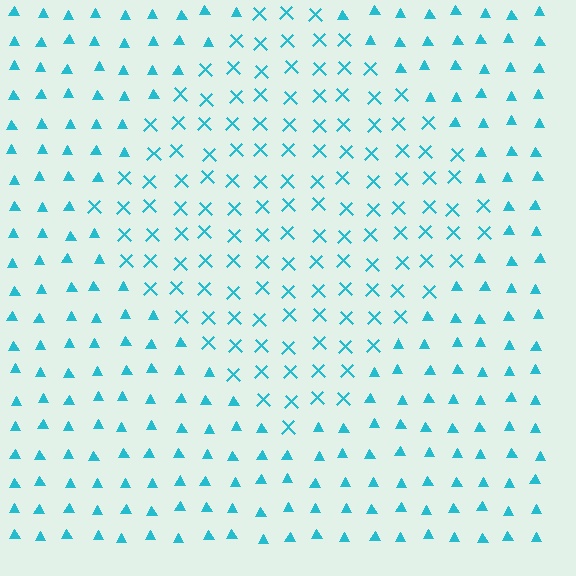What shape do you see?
I see a diamond.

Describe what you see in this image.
The image is filled with small cyan elements arranged in a uniform grid. A diamond-shaped region contains X marks, while the surrounding area contains triangles. The boundary is defined purely by the change in element shape.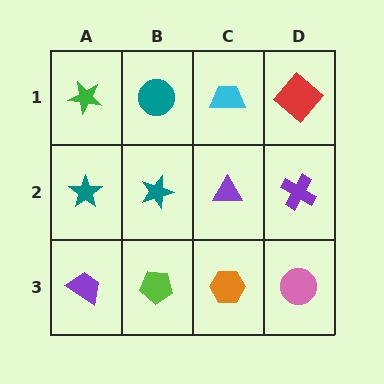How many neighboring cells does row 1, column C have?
3.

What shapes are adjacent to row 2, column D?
A red diamond (row 1, column D), a pink circle (row 3, column D), a purple triangle (row 2, column C).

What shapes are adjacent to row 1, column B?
A teal star (row 2, column B), a green star (row 1, column A), a cyan trapezoid (row 1, column C).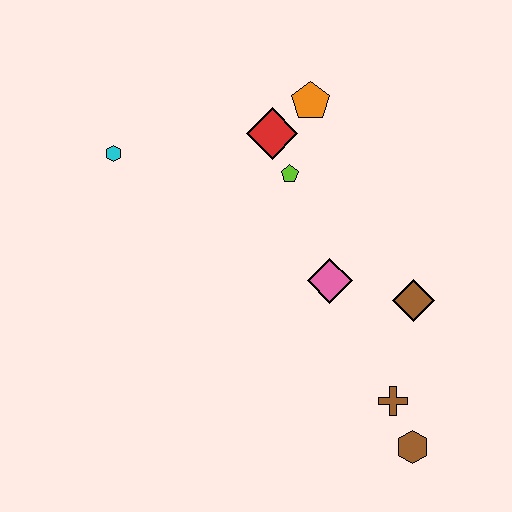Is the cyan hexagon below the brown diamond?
No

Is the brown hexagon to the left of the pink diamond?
No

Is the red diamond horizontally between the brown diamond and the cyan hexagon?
Yes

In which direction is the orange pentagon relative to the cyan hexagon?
The orange pentagon is to the right of the cyan hexagon.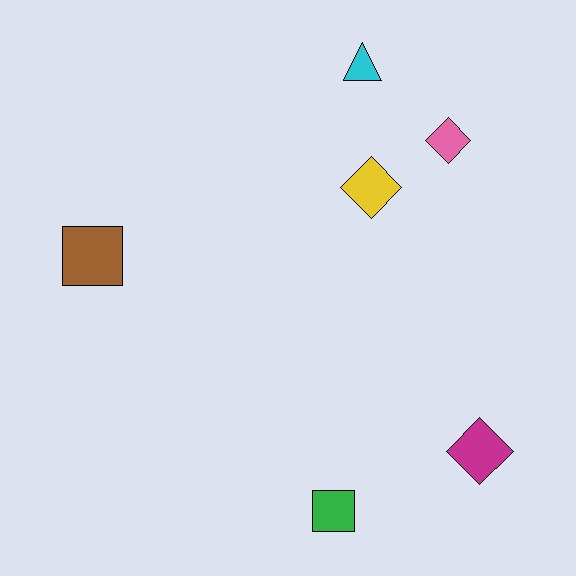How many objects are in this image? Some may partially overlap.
There are 6 objects.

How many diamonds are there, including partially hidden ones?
There are 3 diamonds.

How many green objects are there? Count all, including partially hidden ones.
There is 1 green object.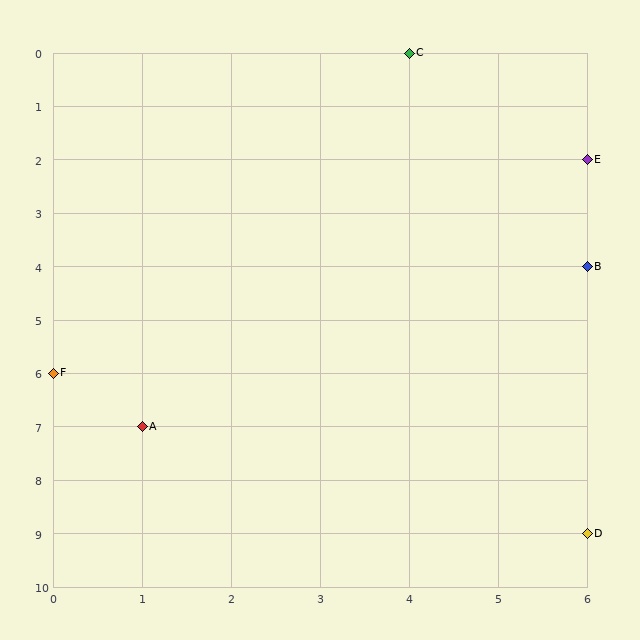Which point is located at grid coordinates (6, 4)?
Point B is at (6, 4).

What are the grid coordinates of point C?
Point C is at grid coordinates (4, 0).